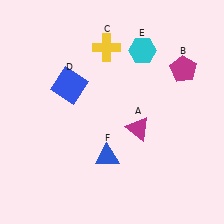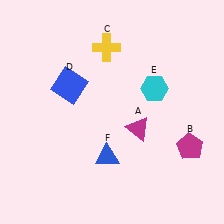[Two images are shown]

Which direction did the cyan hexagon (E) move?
The cyan hexagon (E) moved down.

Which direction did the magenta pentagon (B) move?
The magenta pentagon (B) moved down.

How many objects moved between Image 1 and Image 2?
2 objects moved between the two images.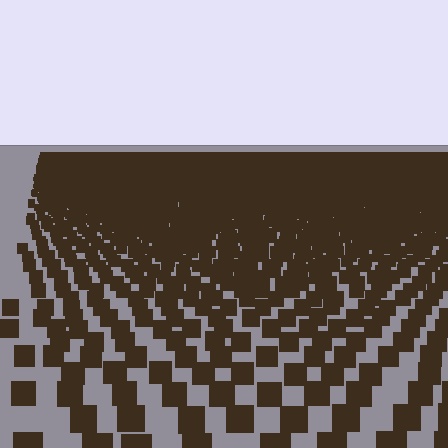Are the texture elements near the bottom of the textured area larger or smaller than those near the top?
Larger. Near the bottom, elements are closer to the viewer and appear at a bigger on-screen size.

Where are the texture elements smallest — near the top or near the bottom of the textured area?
Near the top.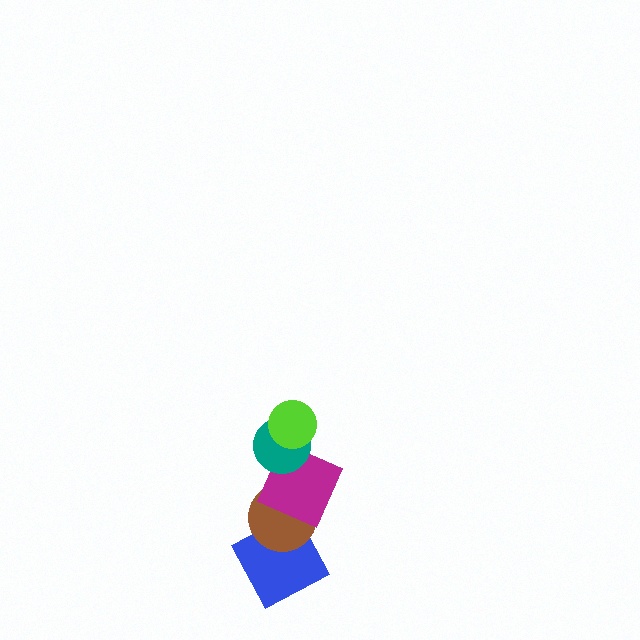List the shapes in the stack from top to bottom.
From top to bottom: the lime circle, the teal circle, the magenta square, the brown circle, the blue square.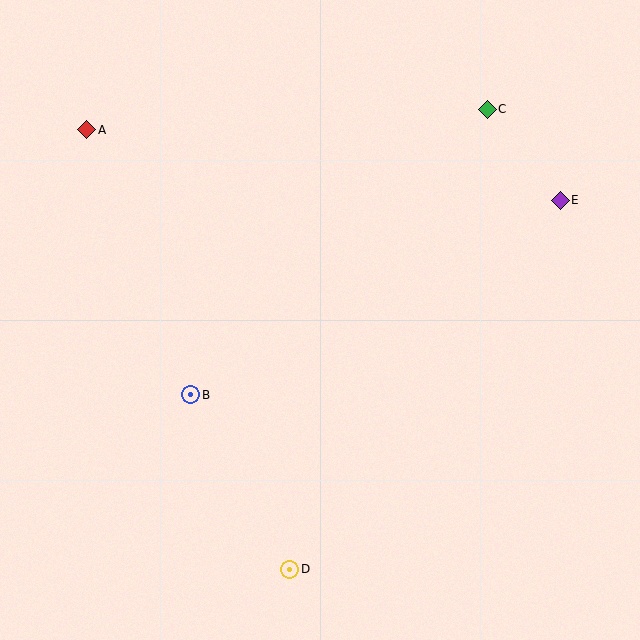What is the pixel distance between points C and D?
The distance between C and D is 501 pixels.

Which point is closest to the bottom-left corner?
Point D is closest to the bottom-left corner.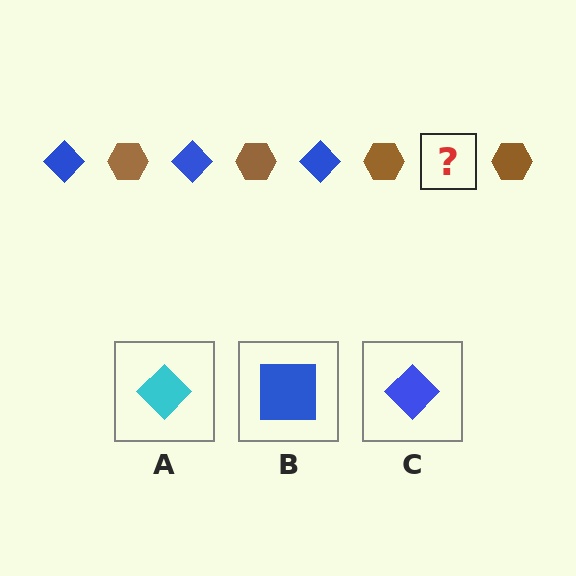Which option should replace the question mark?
Option C.